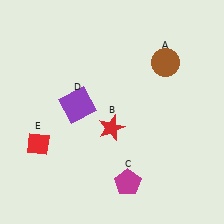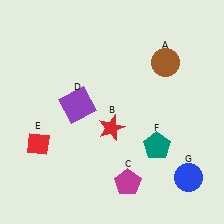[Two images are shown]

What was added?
A teal pentagon (F), a blue circle (G) were added in Image 2.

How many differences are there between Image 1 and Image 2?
There are 2 differences between the two images.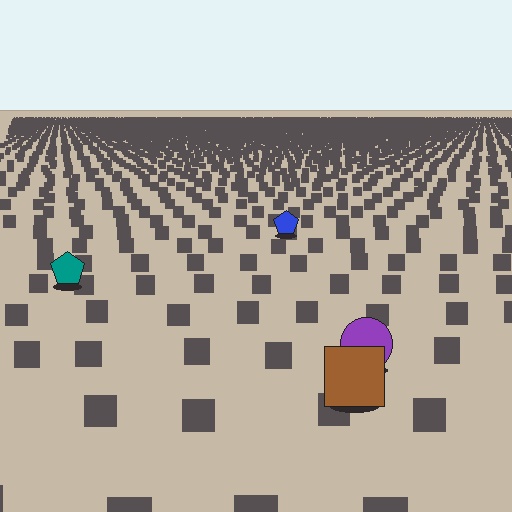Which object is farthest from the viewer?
The blue pentagon is farthest from the viewer. It appears smaller and the ground texture around it is denser.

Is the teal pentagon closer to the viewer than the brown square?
No. The brown square is closer — you can tell from the texture gradient: the ground texture is coarser near it.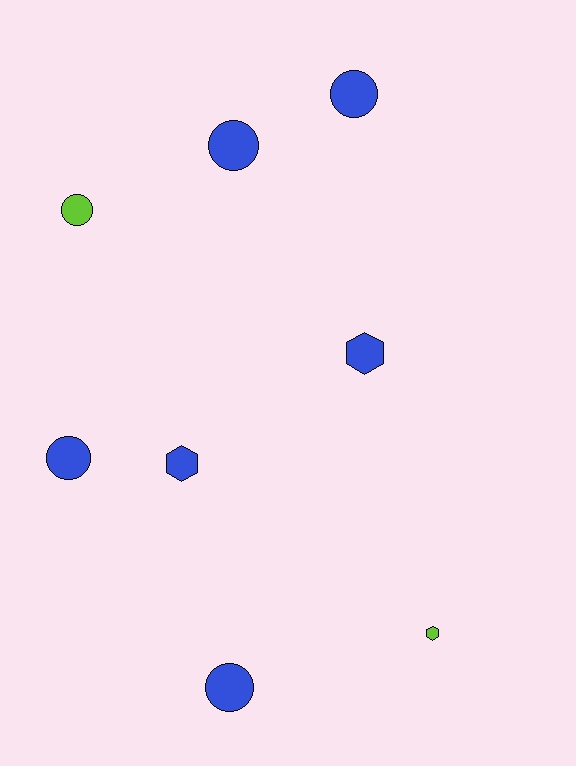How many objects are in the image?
There are 8 objects.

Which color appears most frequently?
Blue, with 6 objects.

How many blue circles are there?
There are 4 blue circles.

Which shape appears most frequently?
Circle, with 5 objects.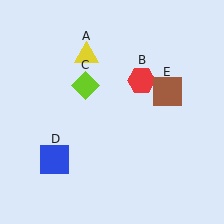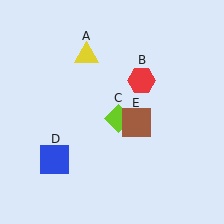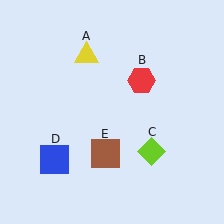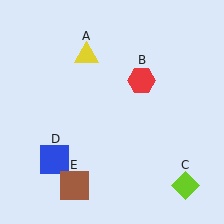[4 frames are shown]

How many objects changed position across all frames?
2 objects changed position: lime diamond (object C), brown square (object E).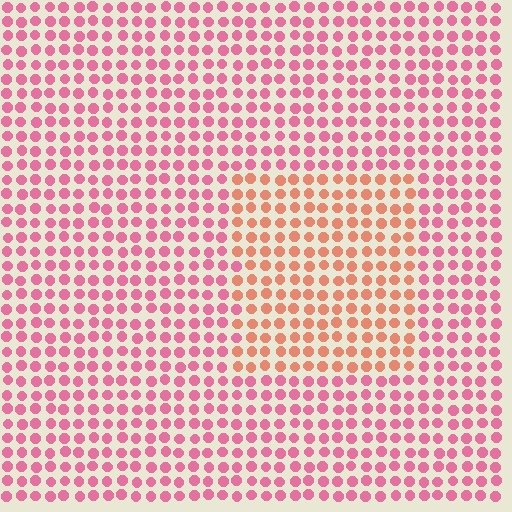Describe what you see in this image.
The image is filled with small pink elements in a uniform arrangement. A rectangle-shaped region is visible where the elements are tinted to a slightly different hue, forming a subtle color boundary.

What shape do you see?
I see a rectangle.